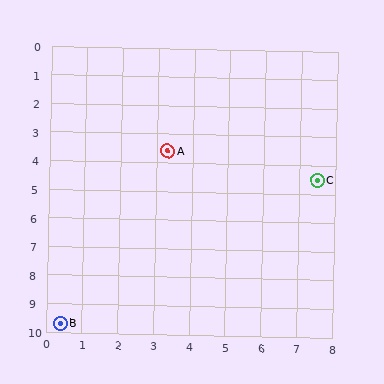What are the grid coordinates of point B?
Point B is at approximately (0.4, 9.7).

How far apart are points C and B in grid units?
Points C and B are about 8.8 grid units apart.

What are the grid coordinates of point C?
Point C is at approximately (7.5, 4.5).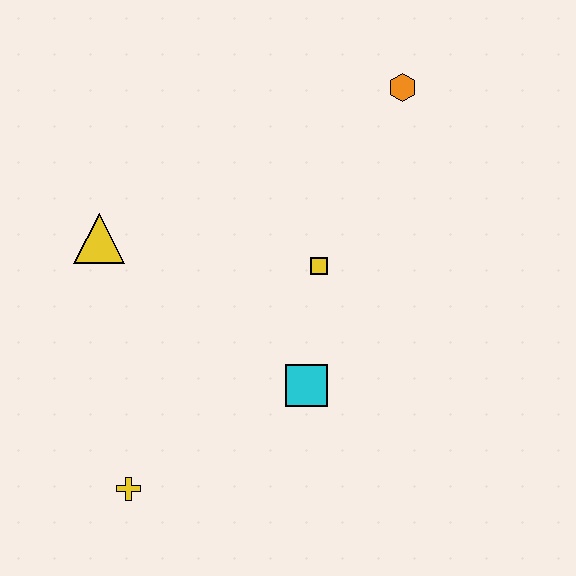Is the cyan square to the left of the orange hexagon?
Yes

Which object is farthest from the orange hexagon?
The yellow cross is farthest from the orange hexagon.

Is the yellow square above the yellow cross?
Yes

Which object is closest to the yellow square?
The cyan square is closest to the yellow square.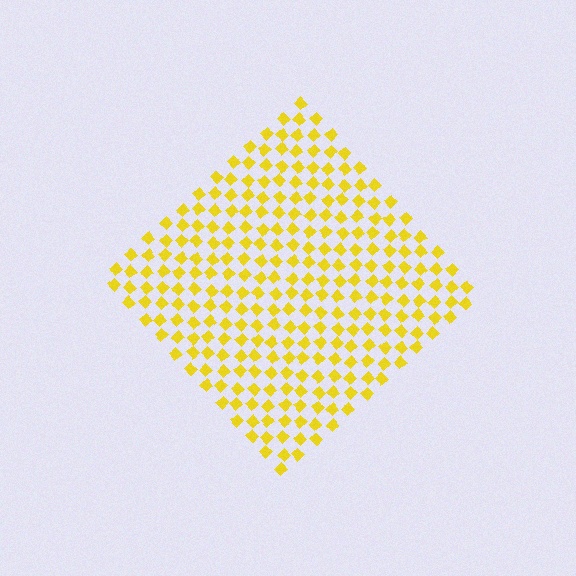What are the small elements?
The small elements are diamonds.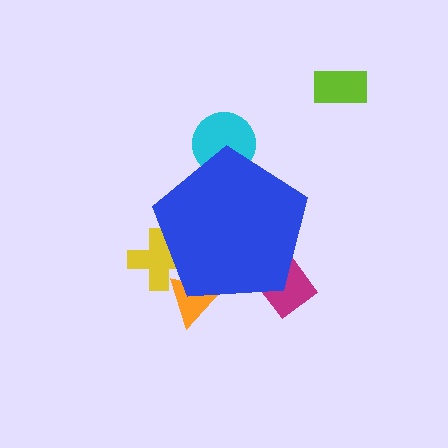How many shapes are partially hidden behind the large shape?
4 shapes are partially hidden.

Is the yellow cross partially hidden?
Yes, the yellow cross is partially hidden behind the blue pentagon.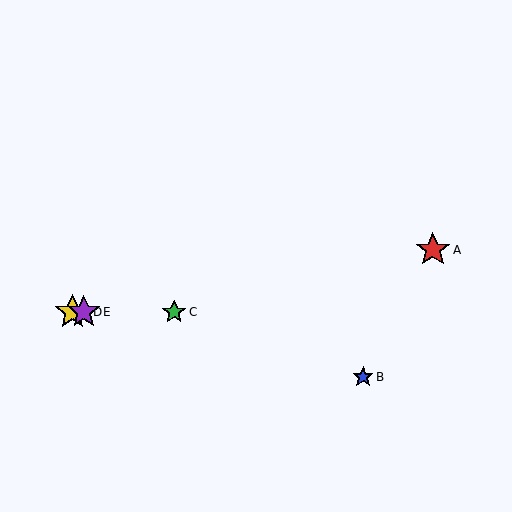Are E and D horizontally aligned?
Yes, both are at y≈312.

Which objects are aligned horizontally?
Objects C, D, E are aligned horizontally.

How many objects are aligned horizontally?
3 objects (C, D, E) are aligned horizontally.